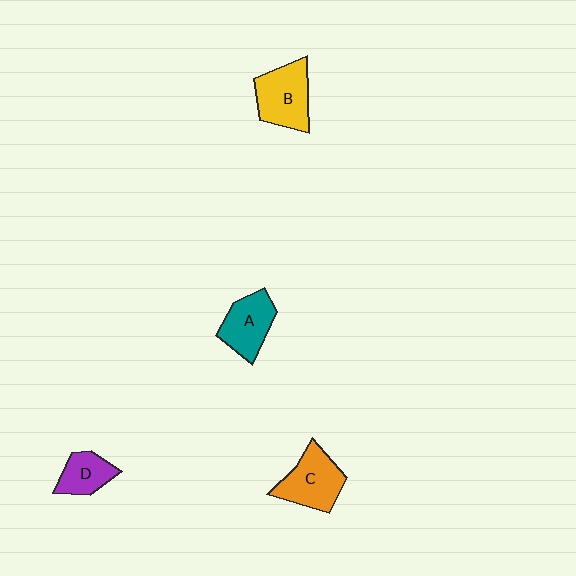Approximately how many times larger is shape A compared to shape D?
Approximately 1.4 times.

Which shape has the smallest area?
Shape D (purple).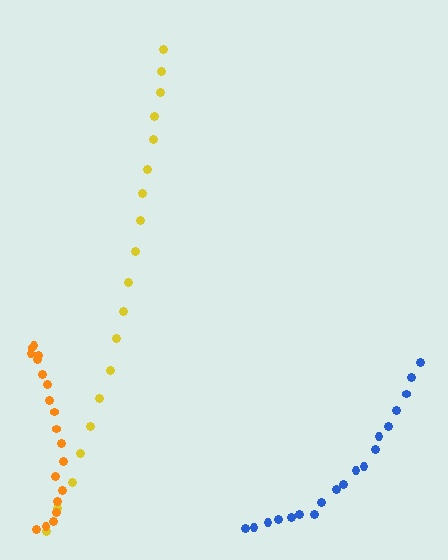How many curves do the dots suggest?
There are 3 distinct paths.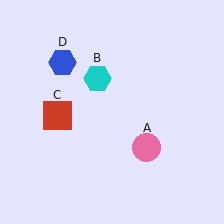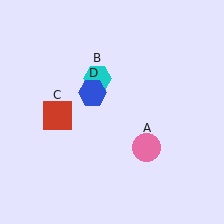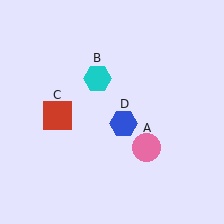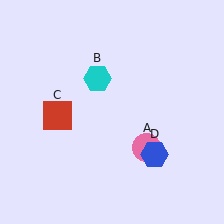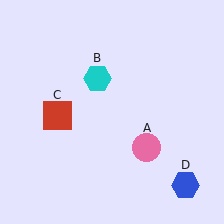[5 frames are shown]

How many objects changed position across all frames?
1 object changed position: blue hexagon (object D).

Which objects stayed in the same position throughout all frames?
Pink circle (object A) and cyan hexagon (object B) and red square (object C) remained stationary.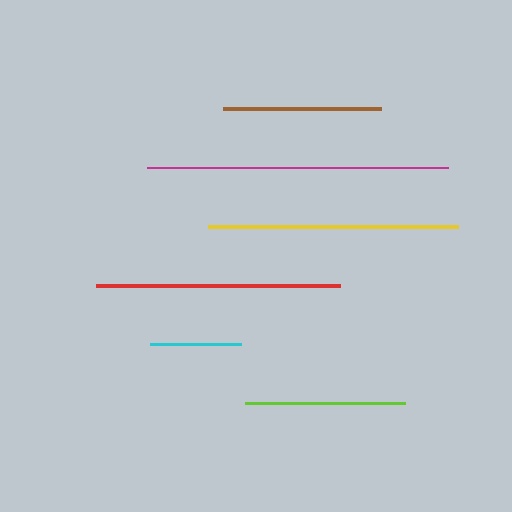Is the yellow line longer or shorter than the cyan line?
The yellow line is longer than the cyan line.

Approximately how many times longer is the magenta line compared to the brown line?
The magenta line is approximately 1.9 times the length of the brown line.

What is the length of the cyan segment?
The cyan segment is approximately 91 pixels long.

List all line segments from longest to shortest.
From longest to shortest: magenta, yellow, red, lime, brown, cyan.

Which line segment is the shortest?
The cyan line is the shortest at approximately 91 pixels.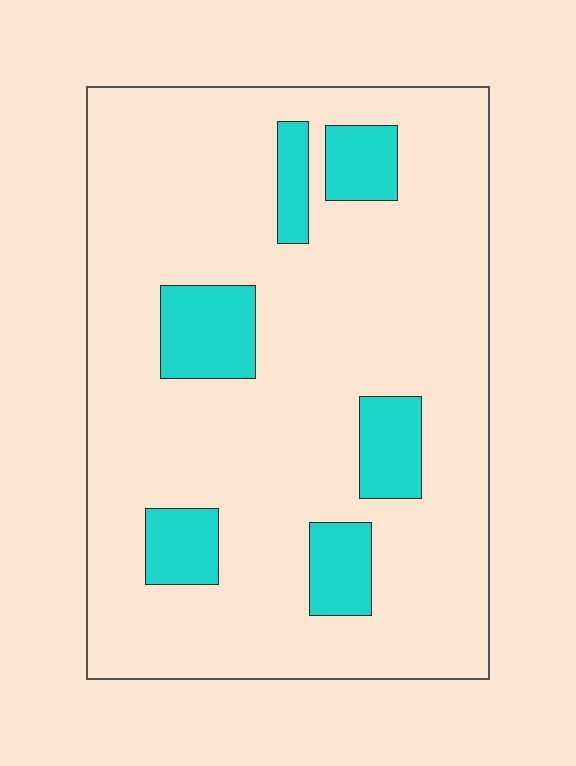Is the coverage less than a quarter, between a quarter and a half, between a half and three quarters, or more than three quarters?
Less than a quarter.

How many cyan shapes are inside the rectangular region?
6.